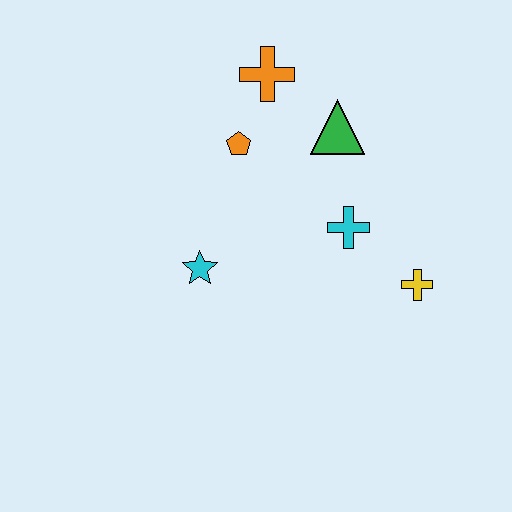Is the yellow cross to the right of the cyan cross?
Yes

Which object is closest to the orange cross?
The orange pentagon is closest to the orange cross.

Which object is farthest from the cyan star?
The yellow cross is farthest from the cyan star.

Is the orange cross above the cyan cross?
Yes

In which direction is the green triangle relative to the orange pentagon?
The green triangle is to the right of the orange pentagon.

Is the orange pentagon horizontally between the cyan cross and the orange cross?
No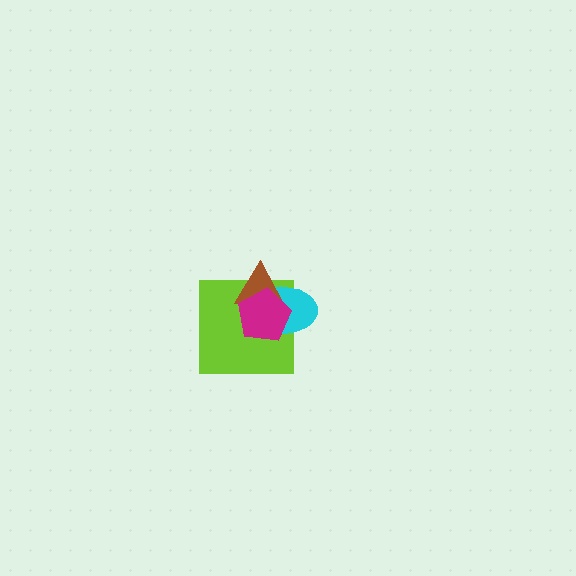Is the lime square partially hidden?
Yes, it is partially covered by another shape.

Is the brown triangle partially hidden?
Yes, it is partially covered by another shape.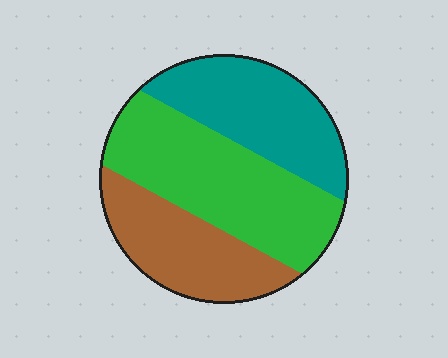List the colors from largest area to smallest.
From largest to smallest: green, teal, brown.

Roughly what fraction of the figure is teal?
Teal takes up about one third (1/3) of the figure.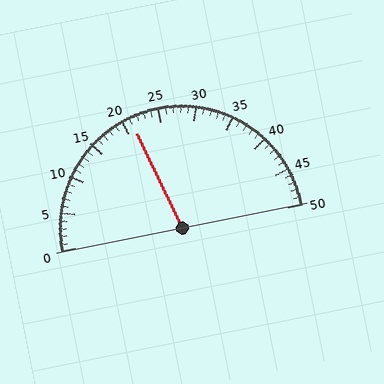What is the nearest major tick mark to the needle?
The nearest major tick mark is 20.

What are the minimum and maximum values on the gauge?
The gauge ranges from 0 to 50.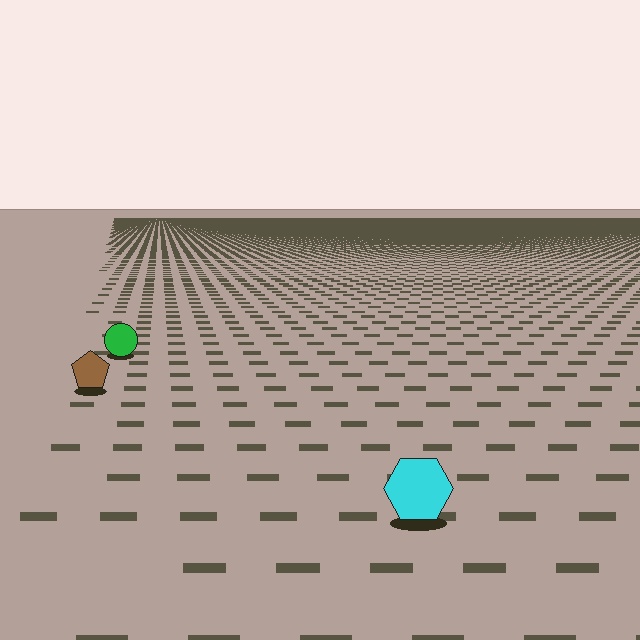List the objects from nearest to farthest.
From nearest to farthest: the cyan hexagon, the brown pentagon, the green circle.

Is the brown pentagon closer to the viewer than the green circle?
Yes. The brown pentagon is closer — you can tell from the texture gradient: the ground texture is coarser near it.